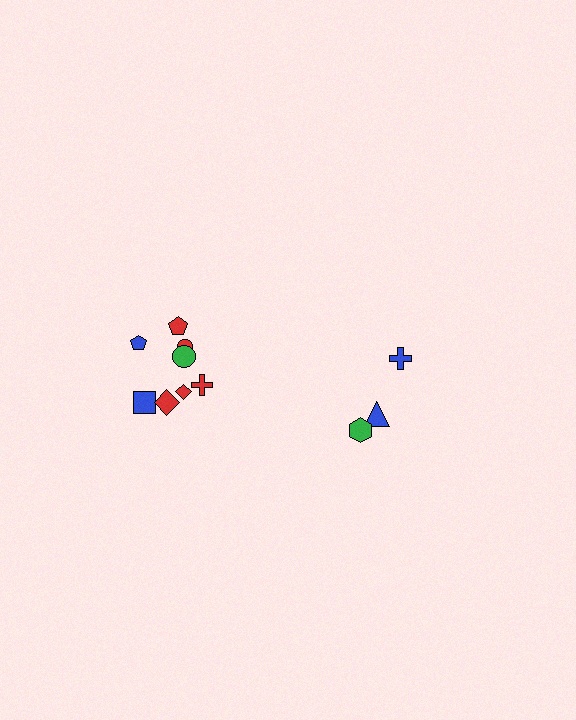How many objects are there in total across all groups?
There are 11 objects.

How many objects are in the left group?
There are 8 objects.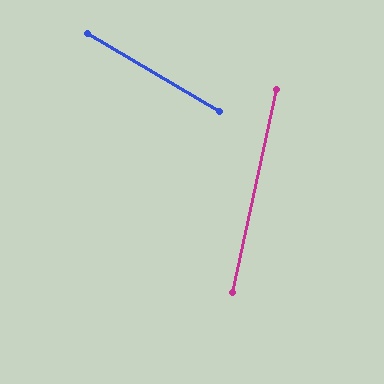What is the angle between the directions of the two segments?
Approximately 72 degrees.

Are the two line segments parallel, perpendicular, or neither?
Neither parallel nor perpendicular — they differ by about 72°.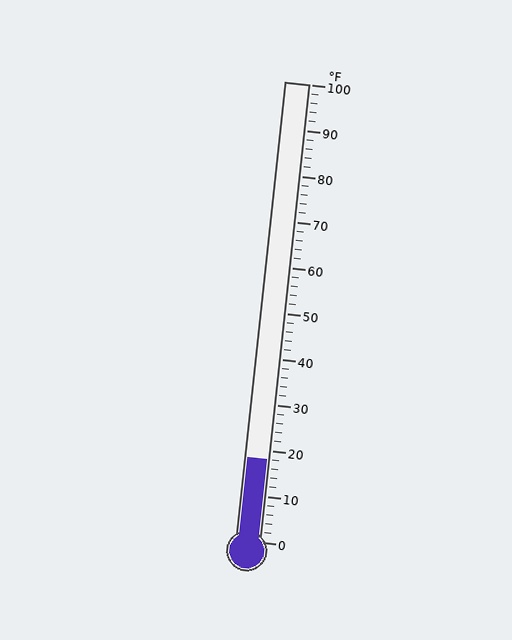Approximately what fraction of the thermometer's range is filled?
The thermometer is filled to approximately 20% of its range.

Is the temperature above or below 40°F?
The temperature is below 40°F.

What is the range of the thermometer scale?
The thermometer scale ranges from 0°F to 100°F.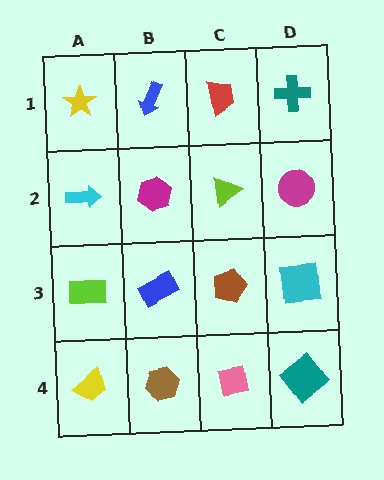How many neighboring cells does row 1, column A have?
2.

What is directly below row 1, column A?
A cyan arrow.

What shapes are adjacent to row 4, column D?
A cyan square (row 3, column D), a pink square (row 4, column C).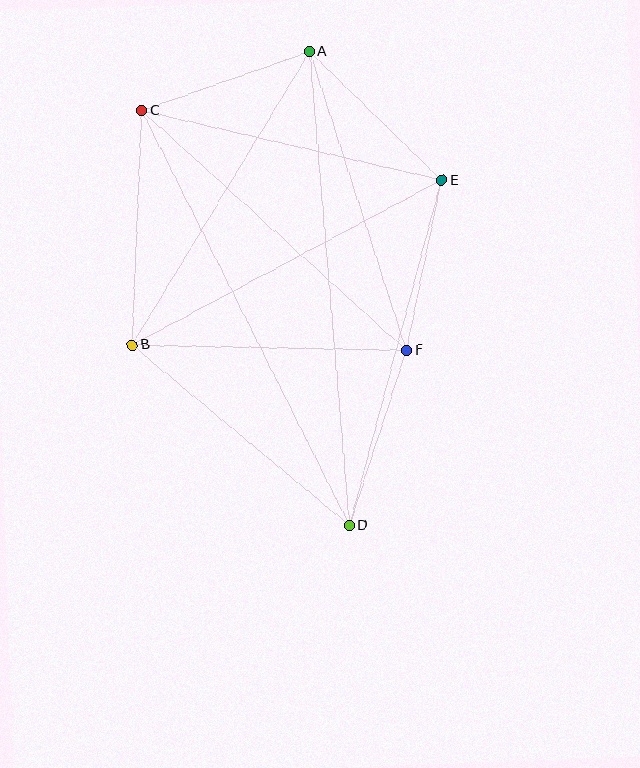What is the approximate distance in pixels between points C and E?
The distance between C and E is approximately 307 pixels.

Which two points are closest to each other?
Points E and F are closest to each other.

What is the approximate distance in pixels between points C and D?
The distance between C and D is approximately 464 pixels.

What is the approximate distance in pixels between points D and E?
The distance between D and E is approximately 357 pixels.